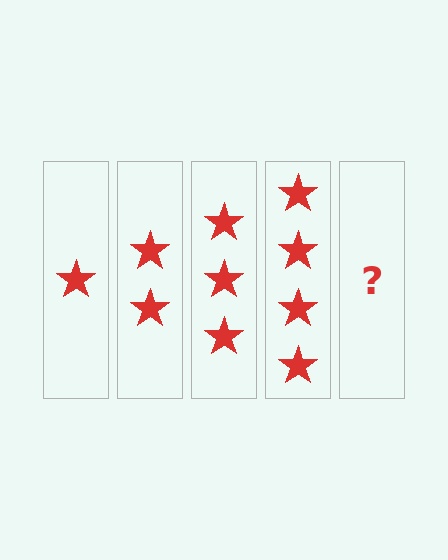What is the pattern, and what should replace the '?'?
The pattern is that each step adds one more star. The '?' should be 5 stars.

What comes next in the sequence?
The next element should be 5 stars.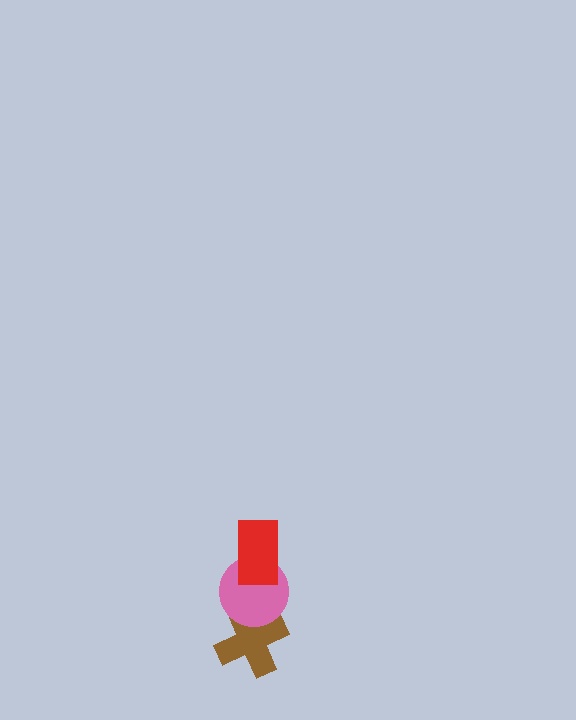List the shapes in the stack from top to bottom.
From top to bottom: the red rectangle, the pink circle, the brown cross.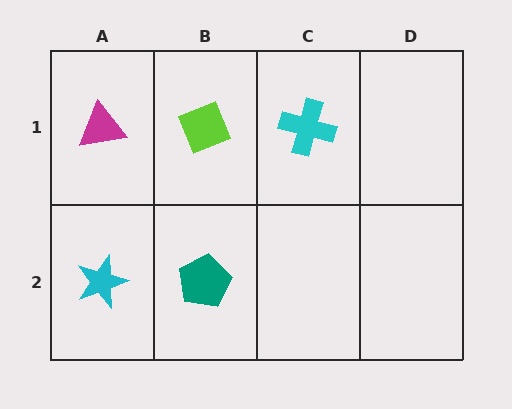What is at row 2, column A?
A cyan star.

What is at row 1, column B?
A lime diamond.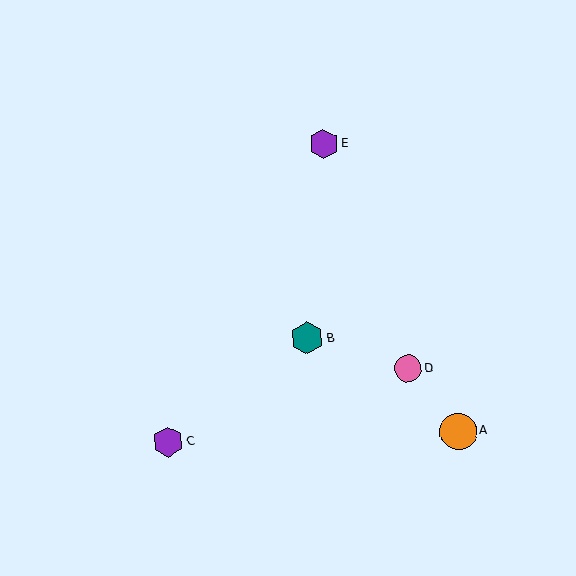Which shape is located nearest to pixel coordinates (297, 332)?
The teal hexagon (labeled B) at (307, 338) is nearest to that location.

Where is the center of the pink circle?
The center of the pink circle is at (408, 368).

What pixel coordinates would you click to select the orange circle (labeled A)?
Click at (458, 431) to select the orange circle A.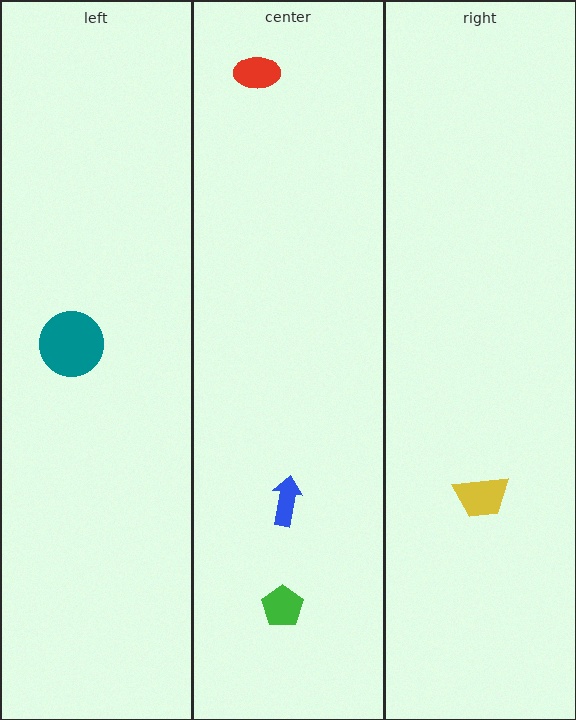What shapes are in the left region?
The teal circle.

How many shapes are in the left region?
1.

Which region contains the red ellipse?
The center region.